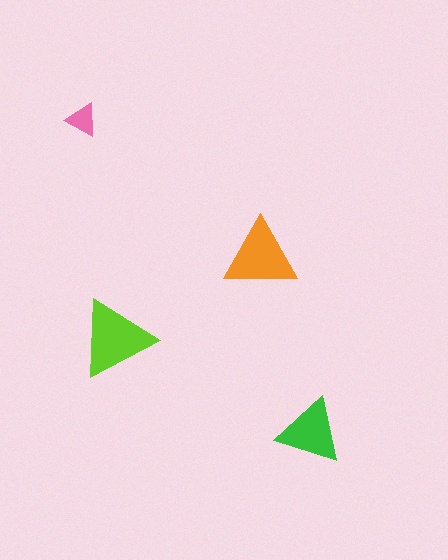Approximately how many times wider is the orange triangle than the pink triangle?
About 2 times wider.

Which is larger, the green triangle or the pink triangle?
The green one.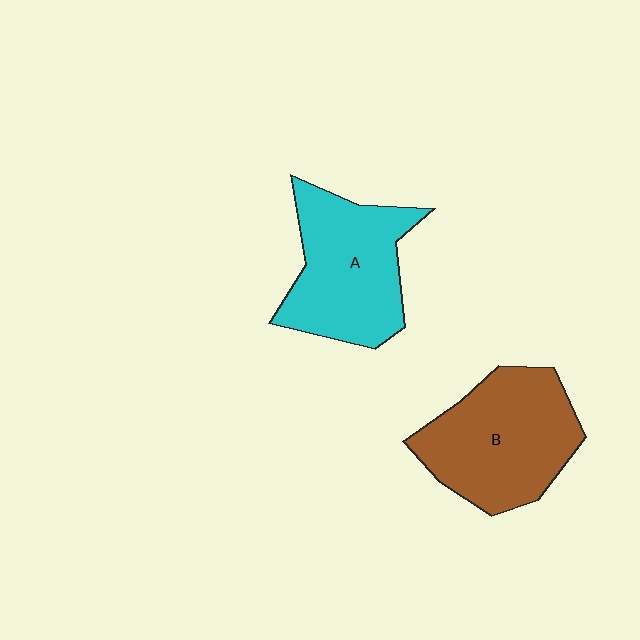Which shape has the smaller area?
Shape A (cyan).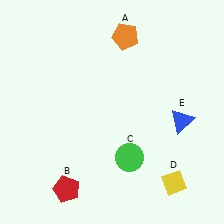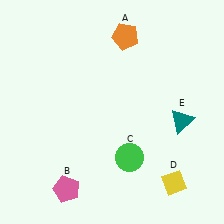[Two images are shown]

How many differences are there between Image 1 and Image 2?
There are 2 differences between the two images.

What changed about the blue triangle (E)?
In Image 1, E is blue. In Image 2, it changed to teal.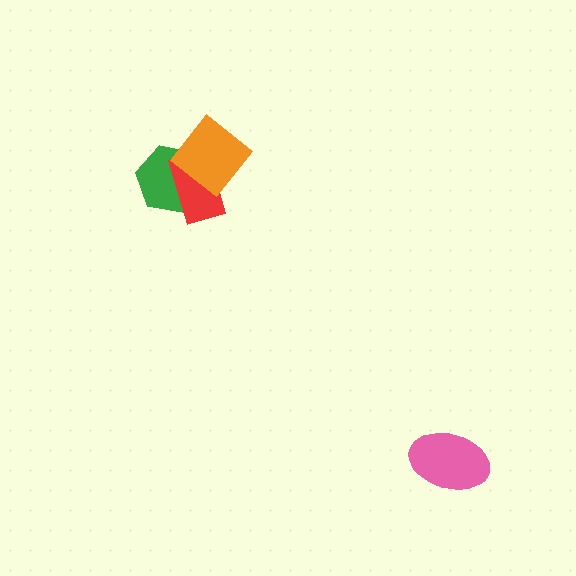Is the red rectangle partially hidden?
Yes, it is partially covered by another shape.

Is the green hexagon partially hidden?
Yes, it is partially covered by another shape.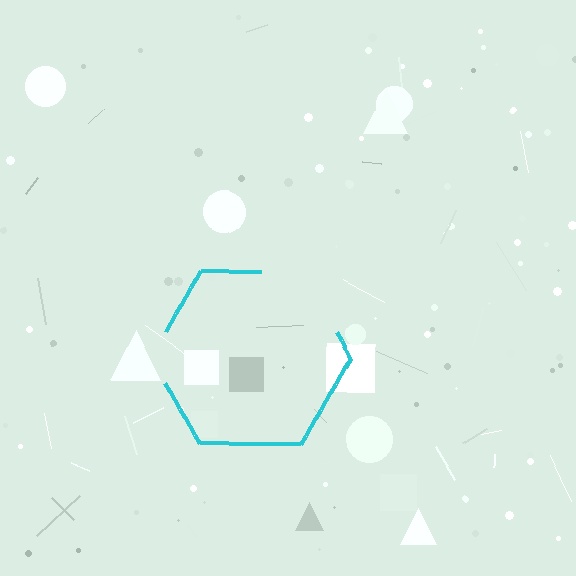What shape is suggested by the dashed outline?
The dashed outline suggests a hexagon.